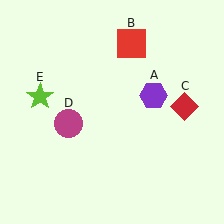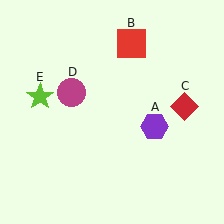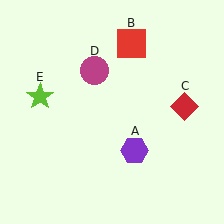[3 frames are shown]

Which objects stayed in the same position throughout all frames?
Red square (object B) and red diamond (object C) and lime star (object E) remained stationary.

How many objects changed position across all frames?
2 objects changed position: purple hexagon (object A), magenta circle (object D).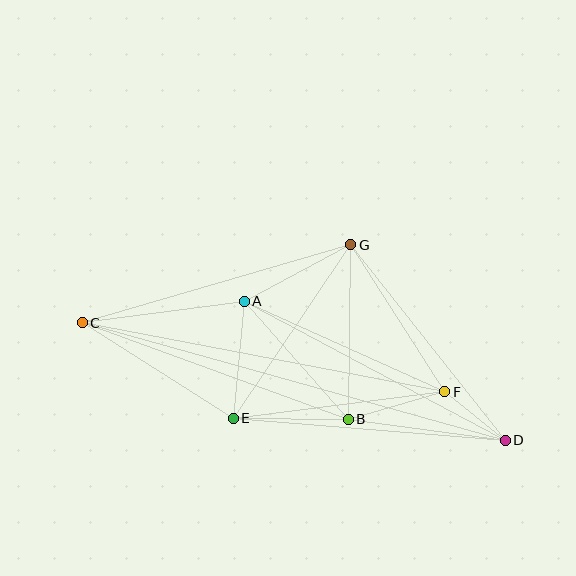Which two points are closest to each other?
Points D and F are closest to each other.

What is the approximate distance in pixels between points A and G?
The distance between A and G is approximately 121 pixels.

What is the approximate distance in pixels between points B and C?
The distance between B and C is approximately 283 pixels.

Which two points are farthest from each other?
Points C and D are farthest from each other.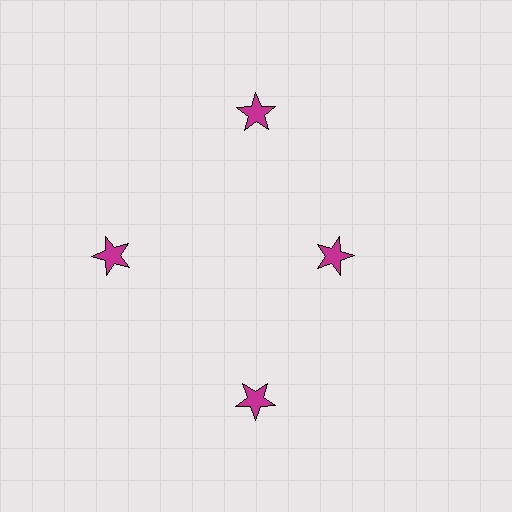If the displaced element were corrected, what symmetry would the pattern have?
It would have 4-fold rotational symmetry — the pattern would map onto itself every 90 degrees.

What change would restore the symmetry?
The symmetry would be restored by moving it outward, back onto the ring so that all 4 stars sit at equal angles and equal distance from the center.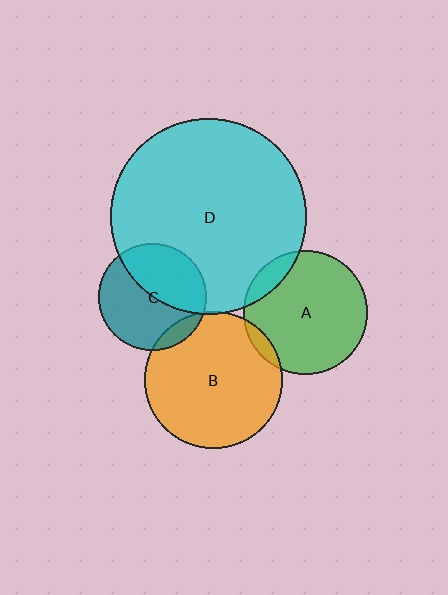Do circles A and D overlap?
Yes.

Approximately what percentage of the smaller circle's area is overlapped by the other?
Approximately 10%.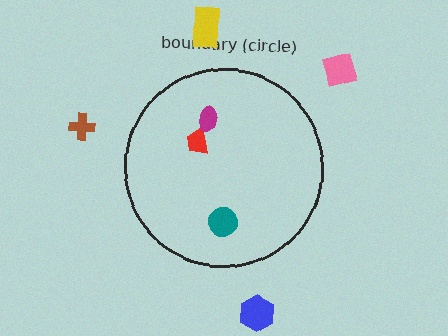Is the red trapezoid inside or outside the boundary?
Inside.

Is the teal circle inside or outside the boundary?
Inside.